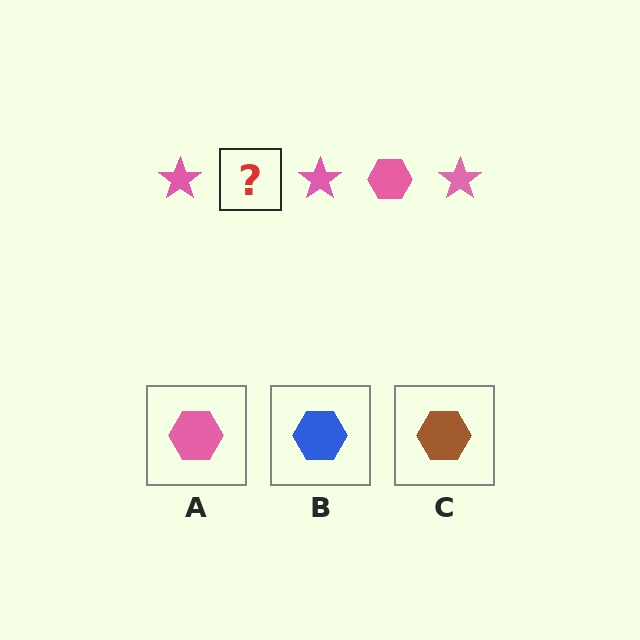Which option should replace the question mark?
Option A.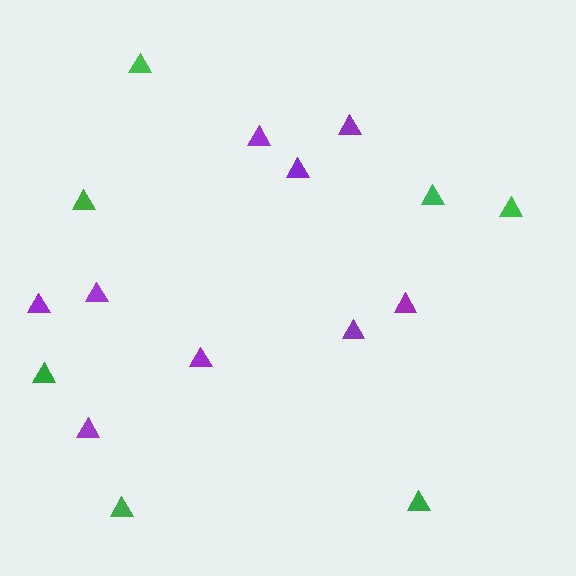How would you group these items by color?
There are 2 groups: one group of purple triangles (9) and one group of green triangles (7).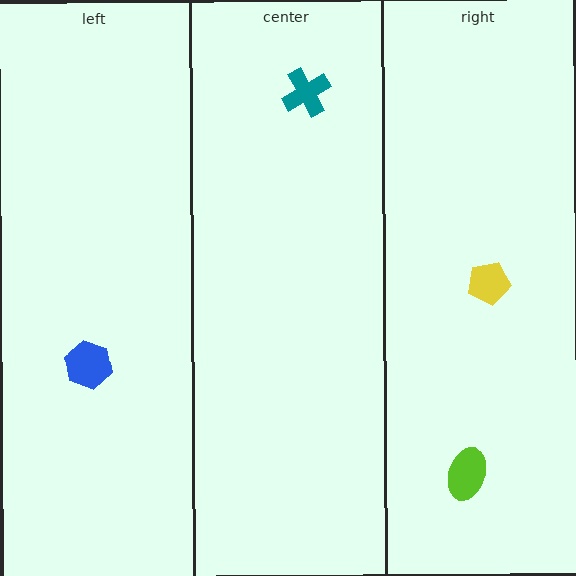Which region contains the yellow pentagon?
The right region.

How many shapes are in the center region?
1.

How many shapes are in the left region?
1.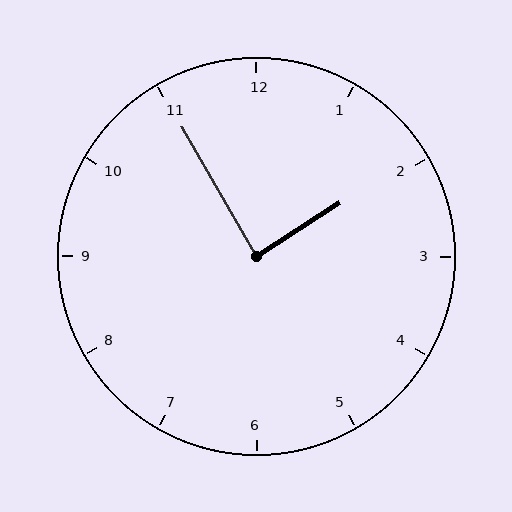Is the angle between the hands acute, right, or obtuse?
It is right.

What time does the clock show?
1:55.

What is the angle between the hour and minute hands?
Approximately 88 degrees.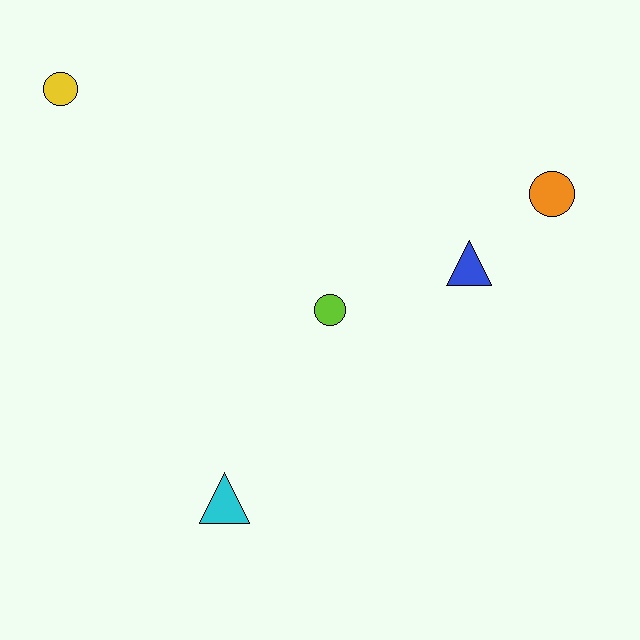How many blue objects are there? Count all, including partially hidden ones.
There is 1 blue object.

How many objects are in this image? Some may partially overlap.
There are 5 objects.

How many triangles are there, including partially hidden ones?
There are 2 triangles.